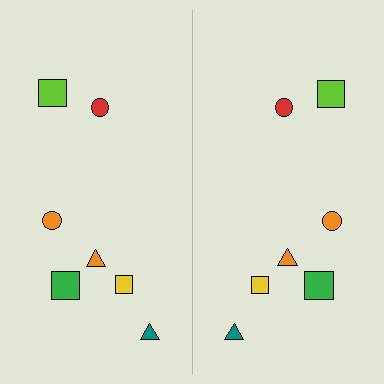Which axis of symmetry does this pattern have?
The pattern has a vertical axis of symmetry running through the center of the image.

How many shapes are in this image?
There are 14 shapes in this image.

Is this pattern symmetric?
Yes, this pattern has bilateral (reflection) symmetry.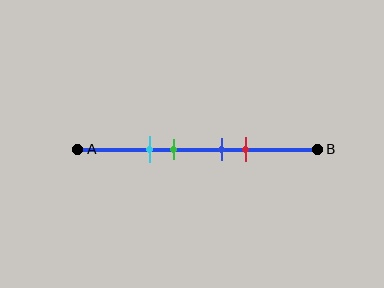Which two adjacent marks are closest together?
The blue and red marks are the closest adjacent pair.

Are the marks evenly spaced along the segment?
No, the marks are not evenly spaced.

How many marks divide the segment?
There are 4 marks dividing the segment.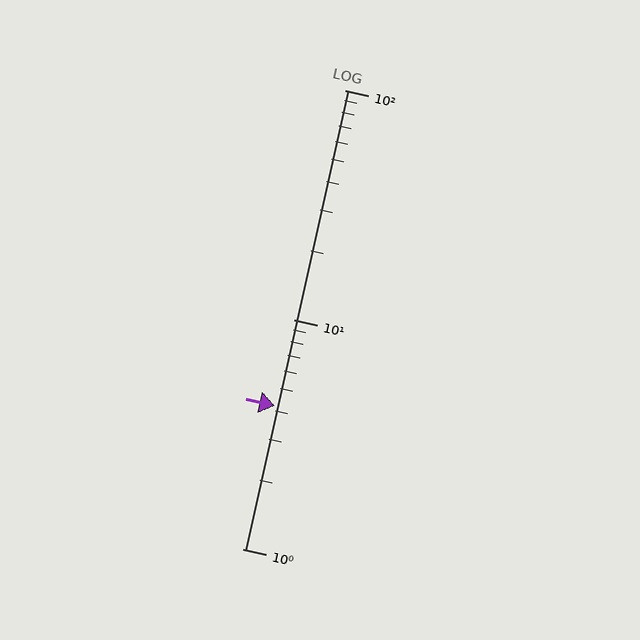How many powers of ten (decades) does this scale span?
The scale spans 2 decades, from 1 to 100.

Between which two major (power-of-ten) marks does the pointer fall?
The pointer is between 1 and 10.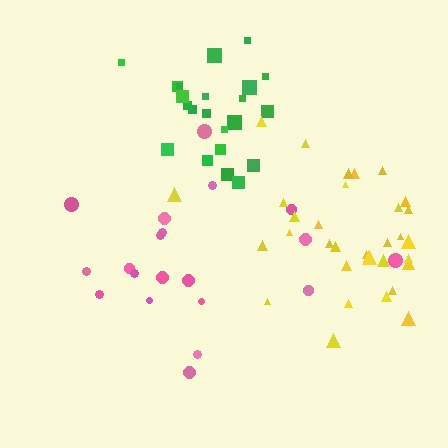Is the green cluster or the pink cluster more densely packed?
Green.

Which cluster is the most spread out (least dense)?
Pink.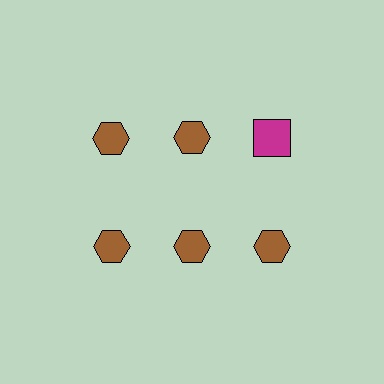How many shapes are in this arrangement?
There are 6 shapes arranged in a grid pattern.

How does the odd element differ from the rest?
It differs in both color (magenta instead of brown) and shape (square instead of hexagon).